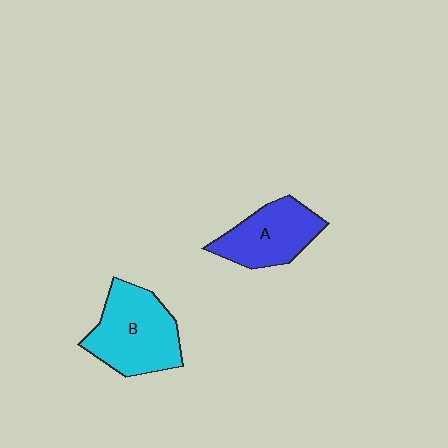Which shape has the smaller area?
Shape A (blue).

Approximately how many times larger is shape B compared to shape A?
Approximately 1.3 times.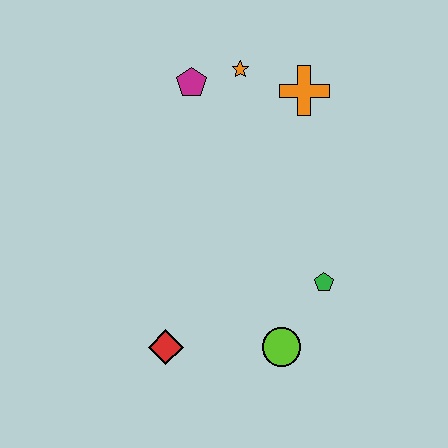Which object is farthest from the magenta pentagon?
The lime circle is farthest from the magenta pentagon.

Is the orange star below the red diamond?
No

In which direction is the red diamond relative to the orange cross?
The red diamond is below the orange cross.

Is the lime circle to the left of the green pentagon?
Yes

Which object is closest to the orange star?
The magenta pentagon is closest to the orange star.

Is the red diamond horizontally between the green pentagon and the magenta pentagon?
No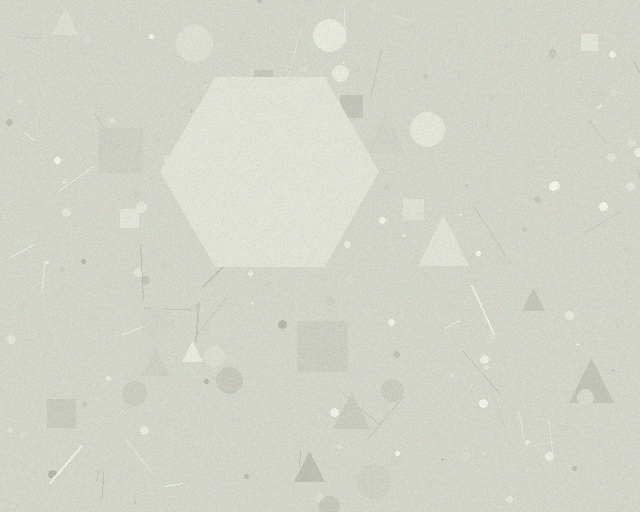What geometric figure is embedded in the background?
A hexagon is embedded in the background.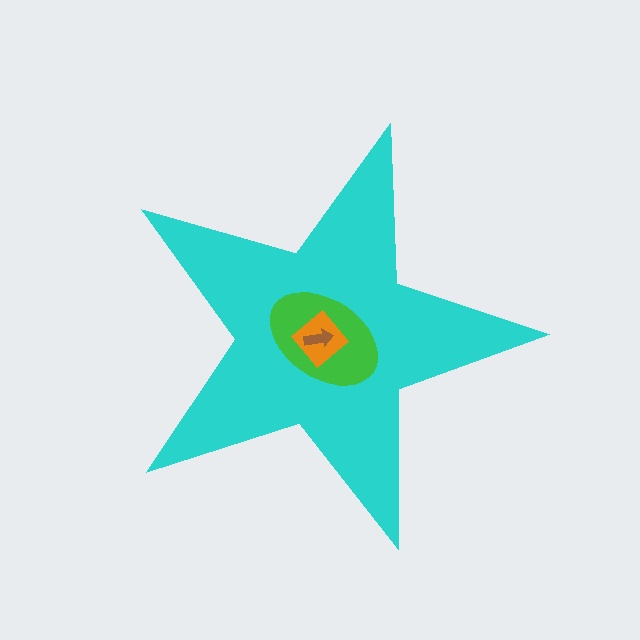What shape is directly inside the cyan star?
The green ellipse.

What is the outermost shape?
The cyan star.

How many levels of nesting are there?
4.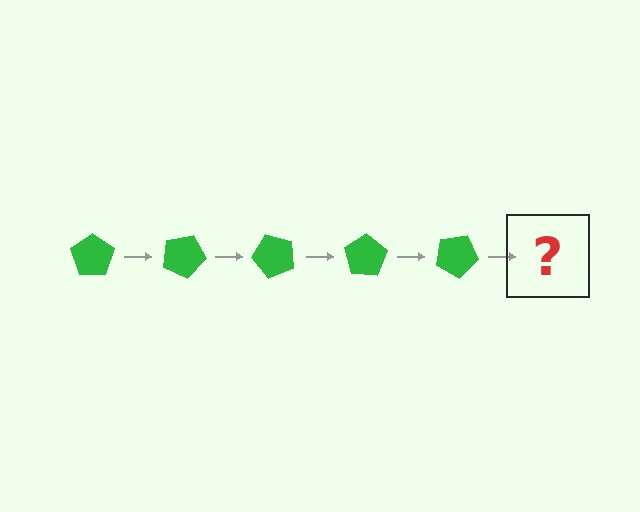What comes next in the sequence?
The next element should be a green pentagon rotated 125 degrees.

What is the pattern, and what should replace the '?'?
The pattern is that the pentagon rotates 25 degrees each step. The '?' should be a green pentagon rotated 125 degrees.